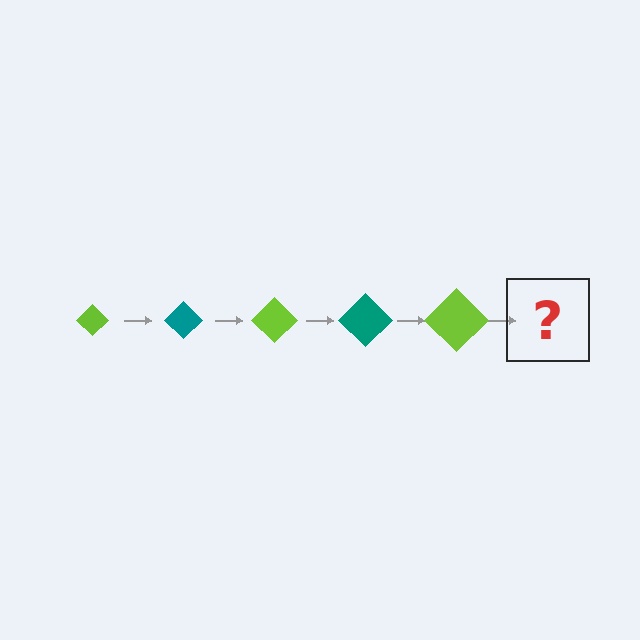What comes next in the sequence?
The next element should be a teal diamond, larger than the previous one.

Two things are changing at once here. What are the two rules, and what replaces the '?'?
The two rules are that the diamond grows larger each step and the color cycles through lime and teal. The '?' should be a teal diamond, larger than the previous one.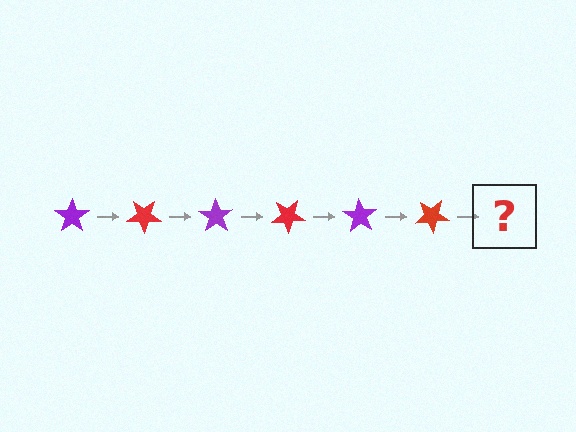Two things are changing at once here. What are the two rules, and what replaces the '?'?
The two rules are that it rotates 35 degrees each step and the color cycles through purple and red. The '?' should be a purple star, rotated 210 degrees from the start.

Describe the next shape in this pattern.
It should be a purple star, rotated 210 degrees from the start.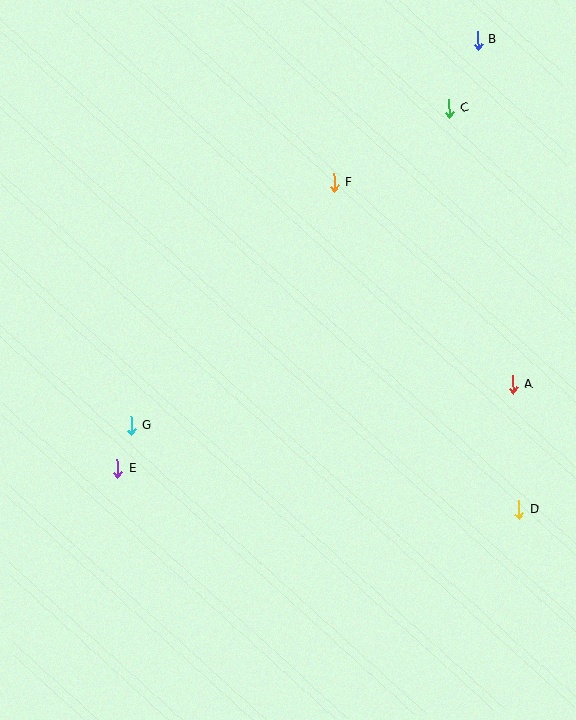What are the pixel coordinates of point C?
Point C is at (449, 109).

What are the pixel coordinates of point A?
Point A is at (513, 384).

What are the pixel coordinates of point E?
Point E is at (118, 469).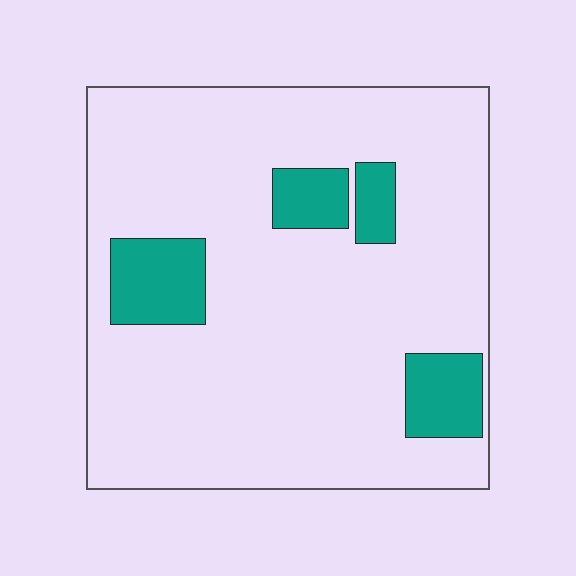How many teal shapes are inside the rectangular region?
4.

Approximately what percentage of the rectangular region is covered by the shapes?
Approximately 15%.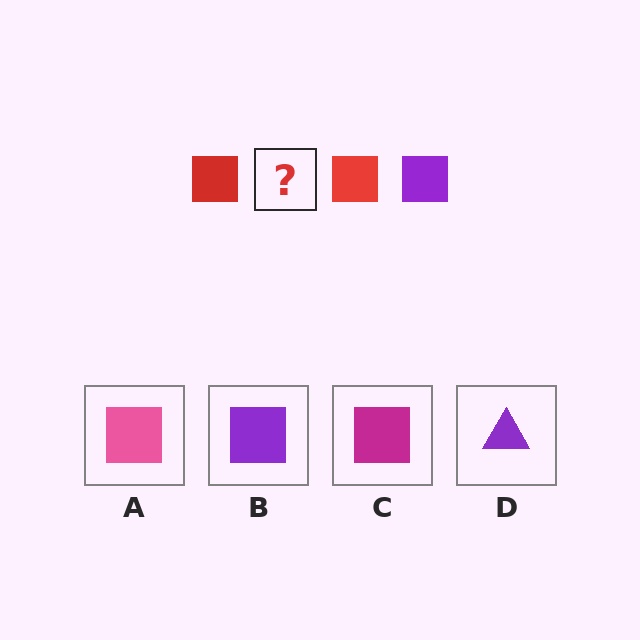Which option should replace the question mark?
Option B.